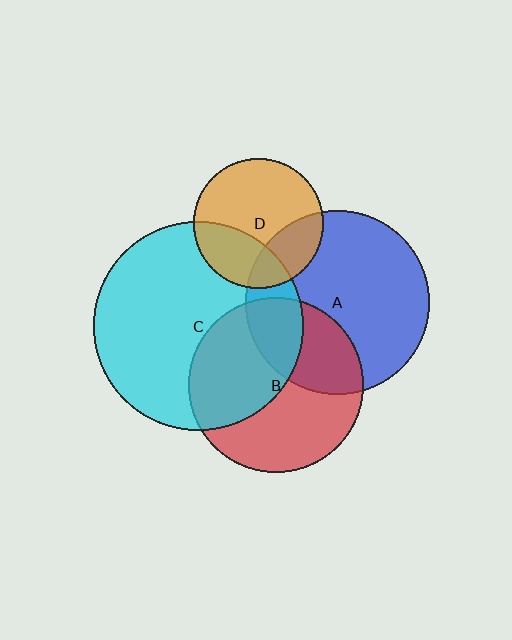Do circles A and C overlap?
Yes.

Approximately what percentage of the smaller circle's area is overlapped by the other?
Approximately 20%.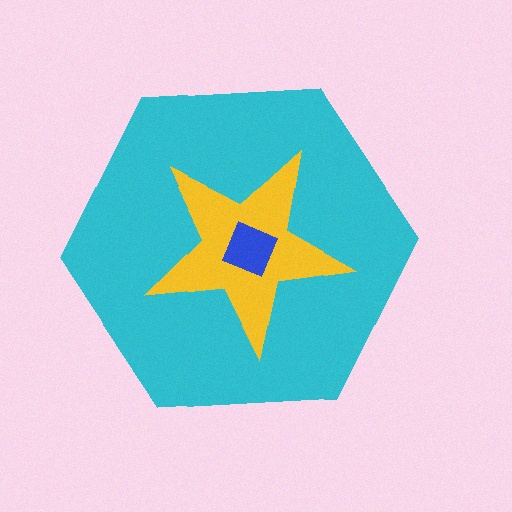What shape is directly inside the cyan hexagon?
The yellow star.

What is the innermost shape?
The blue square.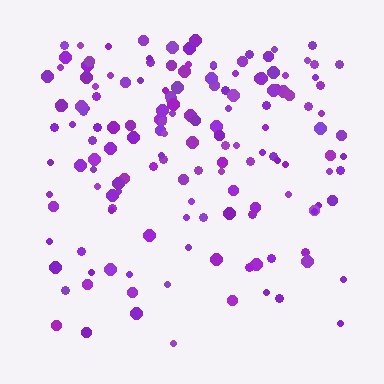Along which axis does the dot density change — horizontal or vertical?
Vertical.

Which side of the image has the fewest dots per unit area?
The bottom.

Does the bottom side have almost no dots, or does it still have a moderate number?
Still a moderate number, just noticeably fewer than the top.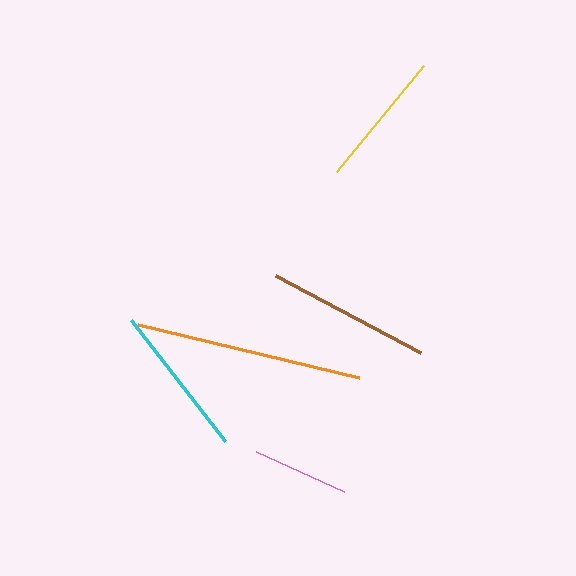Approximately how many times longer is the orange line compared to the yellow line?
The orange line is approximately 1.7 times the length of the yellow line.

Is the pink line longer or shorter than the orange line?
The orange line is longer than the pink line.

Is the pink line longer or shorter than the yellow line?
The yellow line is longer than the pink line.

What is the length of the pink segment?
The pink segment is approximately 97 pixels long.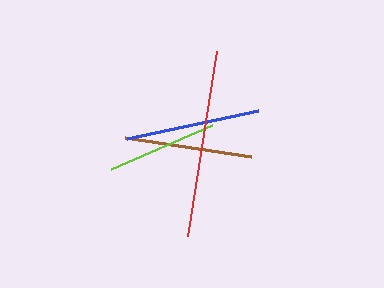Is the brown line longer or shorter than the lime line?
The brown line is longer than the lime line.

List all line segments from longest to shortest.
From longest to shortest: red, blue, brown, lime.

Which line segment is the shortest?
The lime line is the shortest at approximately 111 pixels.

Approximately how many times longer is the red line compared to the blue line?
The red line is approximately 1.4 times the length of the blue line.